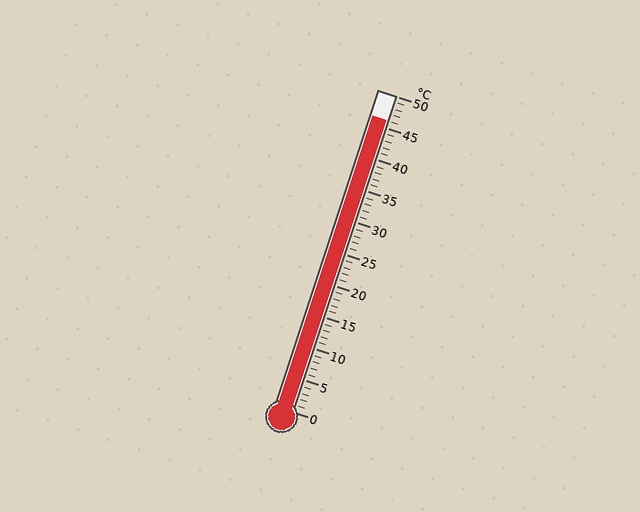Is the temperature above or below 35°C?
The temperature is above 35°C.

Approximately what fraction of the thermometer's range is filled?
The thermometer is filled to approximately 90% of its range.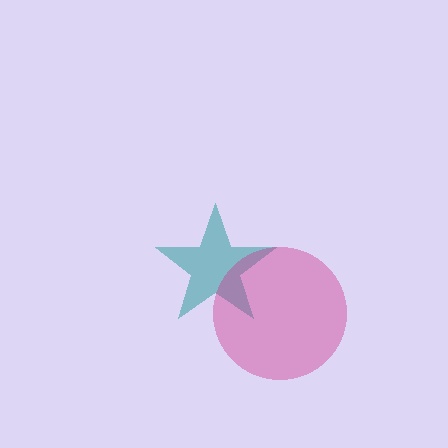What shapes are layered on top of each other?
The layered shapes are: a teal star, a magenta circle.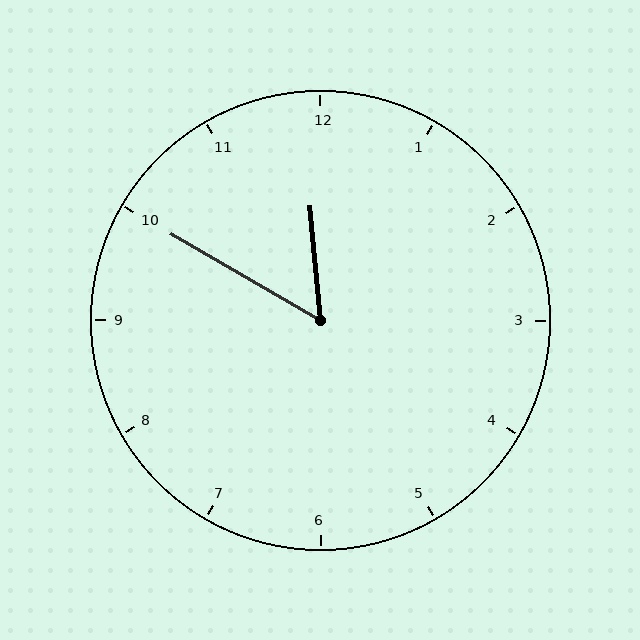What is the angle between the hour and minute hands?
Approximately 55 degrees.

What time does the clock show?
11:50.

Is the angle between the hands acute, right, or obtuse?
It is acute.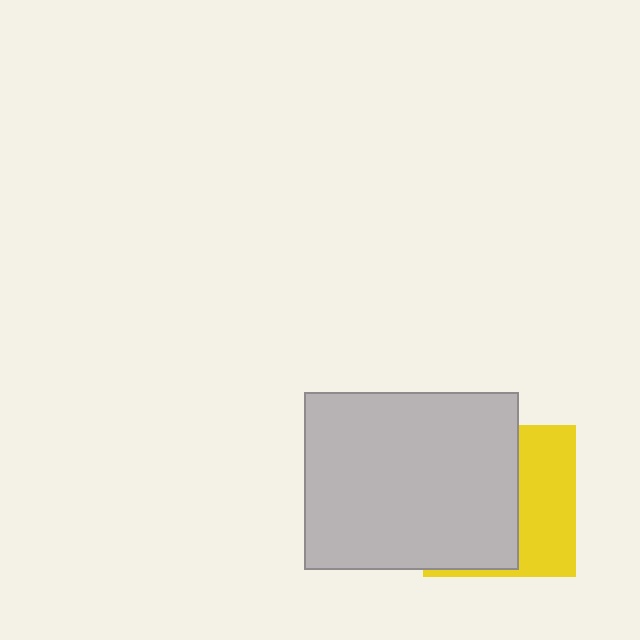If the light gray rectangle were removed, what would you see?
You would see the complete yellow square.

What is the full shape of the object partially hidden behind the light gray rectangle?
The partially hidden object is a yellow square.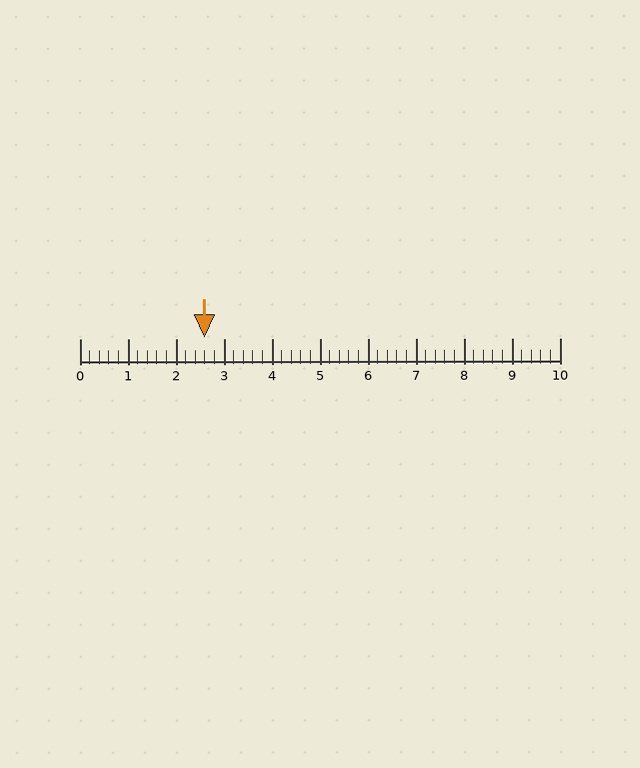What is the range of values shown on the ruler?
The ruler shows values from 0 to 10.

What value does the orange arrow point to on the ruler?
The orange arrow points to approximately 2.6.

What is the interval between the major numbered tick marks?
The major tick marks are spaced 1 units apart.